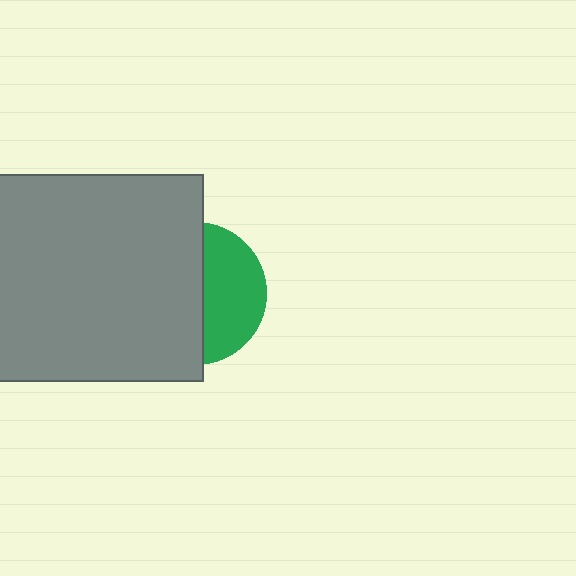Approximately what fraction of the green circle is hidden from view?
Roughly 57% of the green circle is hidden behind the gray square.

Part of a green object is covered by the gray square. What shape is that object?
It is a circle.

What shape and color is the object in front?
The object in front is a gray square.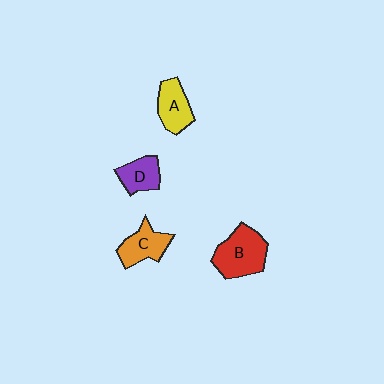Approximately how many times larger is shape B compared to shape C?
Approximately 1.4 times.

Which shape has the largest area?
Shape B (red).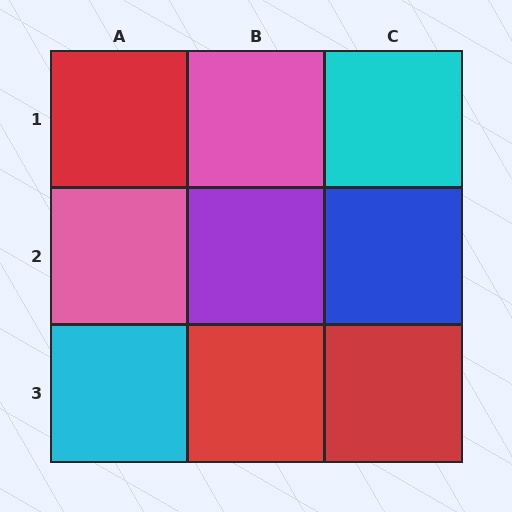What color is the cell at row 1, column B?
Pink.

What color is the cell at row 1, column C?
Cyan.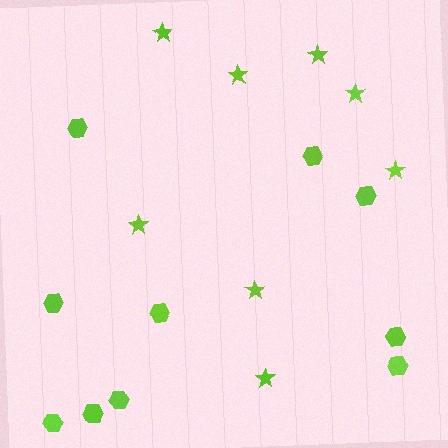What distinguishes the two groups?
There are 2 groups: one group of hexagons (10) and one group of stars (8).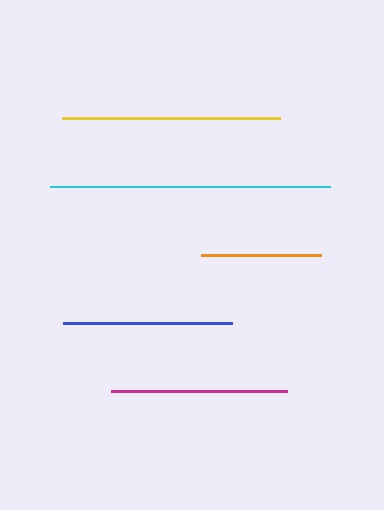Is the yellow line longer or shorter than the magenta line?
The yellow line is longer than the magenta line.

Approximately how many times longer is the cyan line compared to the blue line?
The cyan line is approximately 1.7 times the length of the blue line.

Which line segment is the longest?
The cyan line is the longest at approximately 280 pixels.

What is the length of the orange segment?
The orange segment is approximately 120 pixels long.